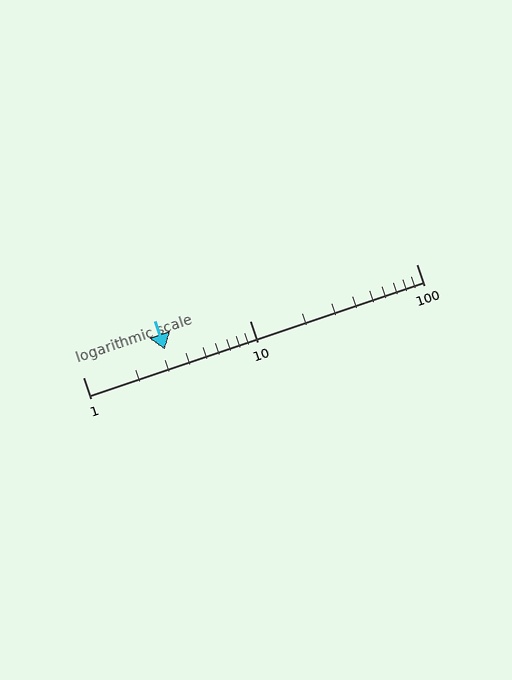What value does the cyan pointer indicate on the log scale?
The pointer indicates approximately 3.1.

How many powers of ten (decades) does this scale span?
The scale spans 2 decades, from 1 to 100.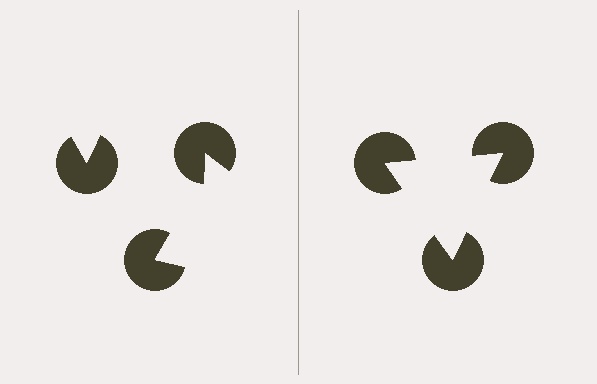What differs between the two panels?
The pac-man discs are positioned identically on both sides; only the wedge orientations differ. On the right they align to a triangle; on the left they are misaligned.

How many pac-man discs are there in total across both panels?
6 — 3 on each side.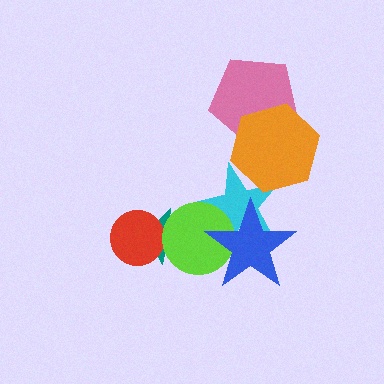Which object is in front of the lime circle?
The blue star is in front of the lime circle.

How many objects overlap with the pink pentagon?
1 object overlaps with the pink pentagon.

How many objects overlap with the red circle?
1 object overlaps with the red circle.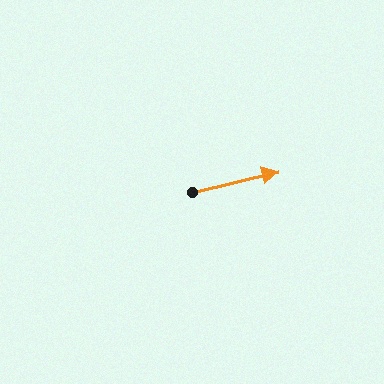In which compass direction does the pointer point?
East.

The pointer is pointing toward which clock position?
Roughly 3 o'clock.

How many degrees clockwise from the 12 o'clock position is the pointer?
Approximately 76 degrees.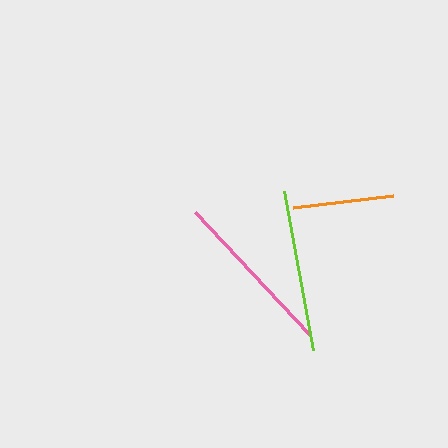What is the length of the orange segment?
The orange segment is approximately 100 pixels long.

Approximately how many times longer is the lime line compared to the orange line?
The lime line is approximately 1.6 times the length of the orange line.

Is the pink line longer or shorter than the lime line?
The pink line is longer than the lime line.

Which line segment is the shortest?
The orange line is the shortest at approximately 100 pixels.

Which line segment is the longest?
The pink line is the longest at approximately 167 pixels.